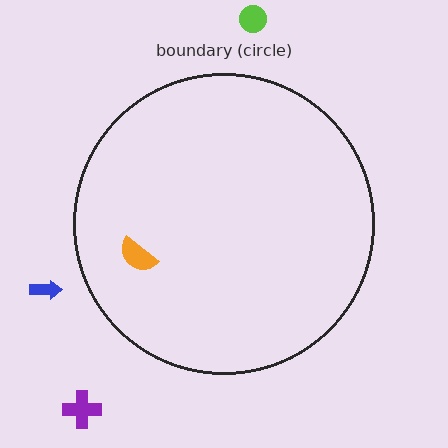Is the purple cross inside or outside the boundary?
Outside.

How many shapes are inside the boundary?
1 inside, 3 outside.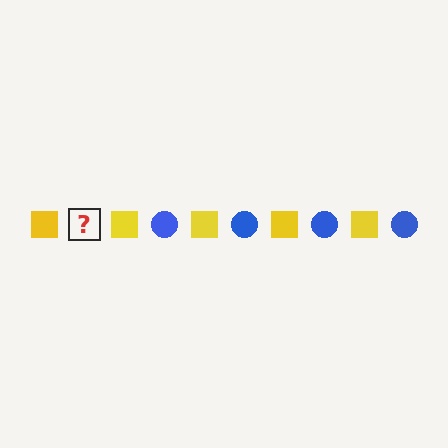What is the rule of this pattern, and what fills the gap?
The rule is that the pattern alternates between yellow square and blue circle. The gap should be filled with a blue circle.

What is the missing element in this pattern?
The missing element is a blue circle.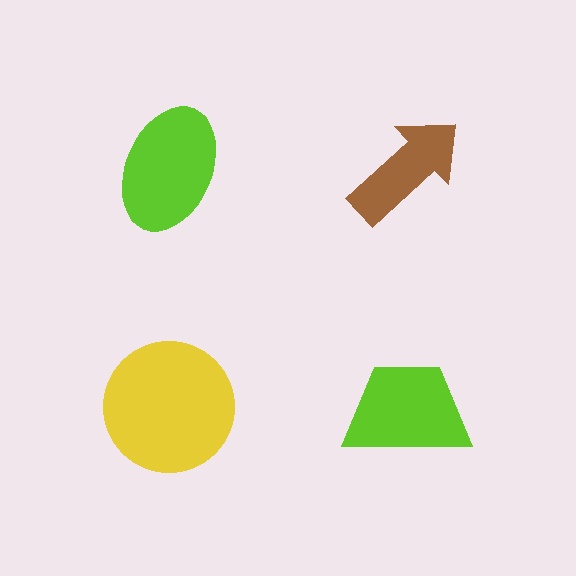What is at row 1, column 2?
A brown arrow.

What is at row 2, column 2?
A lime trapezoid.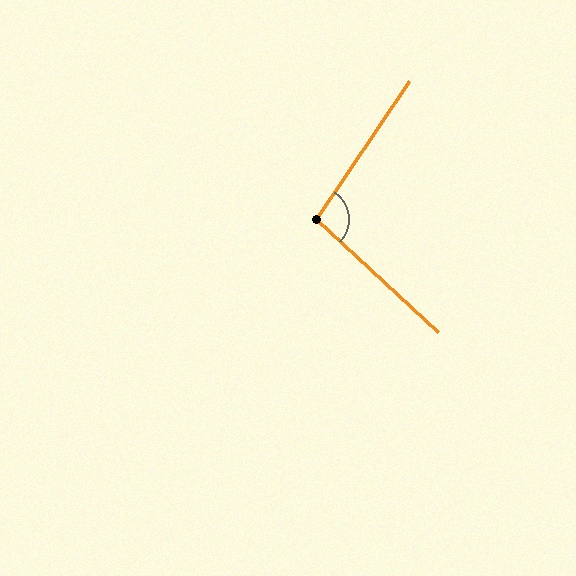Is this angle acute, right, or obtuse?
It is obtuse.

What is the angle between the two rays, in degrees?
Approximately 99 degrees.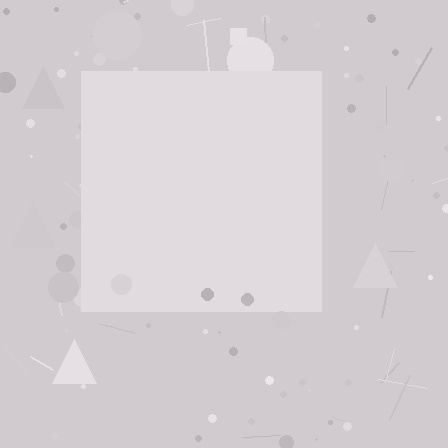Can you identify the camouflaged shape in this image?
The camouflaged shape is a square.